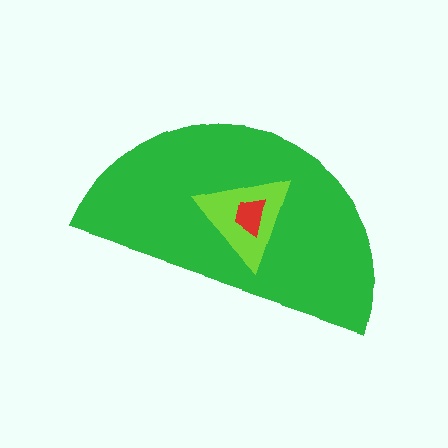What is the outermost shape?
The green semicircle.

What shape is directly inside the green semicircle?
The lime triangle.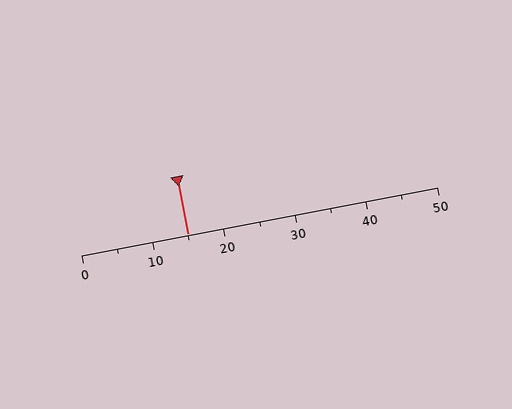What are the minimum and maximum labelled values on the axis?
The axis runs from 0 to 50.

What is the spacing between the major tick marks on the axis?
The major ticks are spaced 10 apart.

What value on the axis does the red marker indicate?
The marker indicates approximately 15.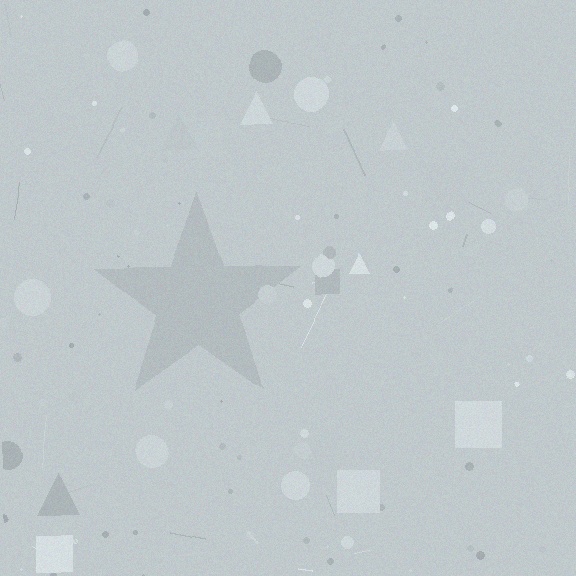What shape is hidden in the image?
A star is hidden in the image.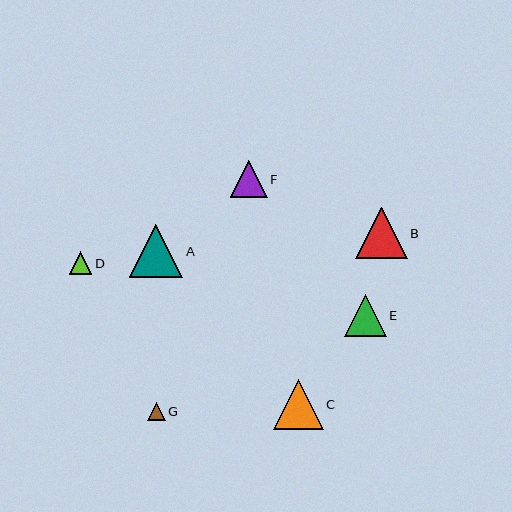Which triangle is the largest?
Triangle A is the largest with a size of approximately 54 pixels.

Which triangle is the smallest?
Triangle G is the smallest with a size of approximately 18 pixels.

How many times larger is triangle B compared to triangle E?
Triangle B is approximately 1.2 times the size of triangle E.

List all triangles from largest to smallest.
From largest to smallest: A, B, C, E, F, D, G.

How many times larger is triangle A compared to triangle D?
Triangle A is approximately 2.4 times the size of triangle D.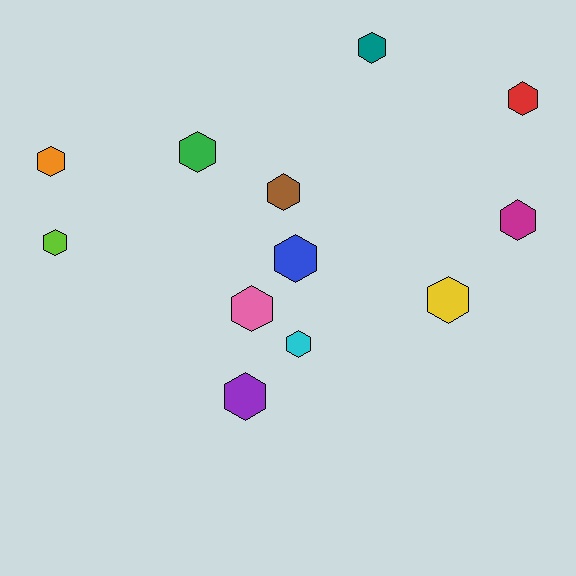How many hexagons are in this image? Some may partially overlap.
There are 12 hexagons.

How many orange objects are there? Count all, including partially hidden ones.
There is 1 orange object.